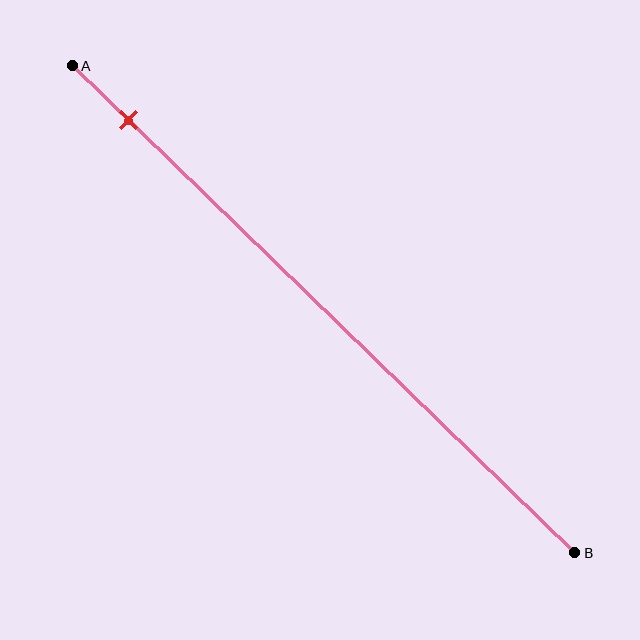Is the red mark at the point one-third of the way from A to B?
No, the mark is at about 10% from A, not at the 33% one-third point.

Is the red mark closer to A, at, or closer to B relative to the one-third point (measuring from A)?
The red mark is closer to point A than the one-third point of segment AB.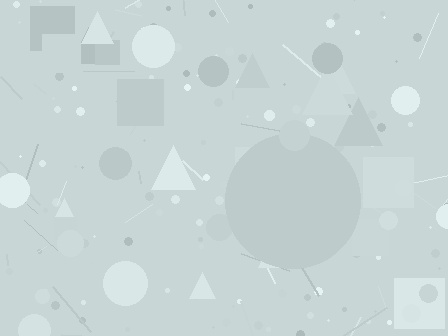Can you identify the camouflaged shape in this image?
The camouflaged shape is a circle.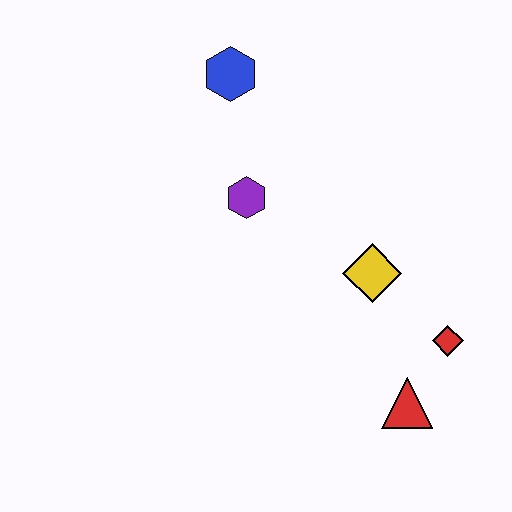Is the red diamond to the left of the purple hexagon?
No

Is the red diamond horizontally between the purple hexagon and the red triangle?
No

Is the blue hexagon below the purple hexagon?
No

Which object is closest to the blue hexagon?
The purple hexagon is closest to the blue hexagon.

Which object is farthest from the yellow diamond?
The blue hexagon is farthest from the yellow diamond.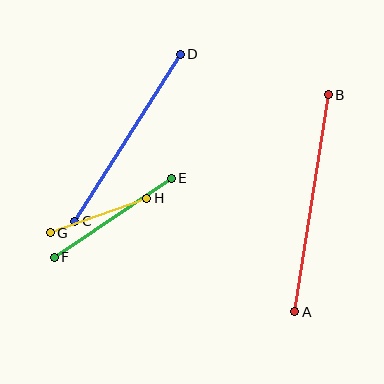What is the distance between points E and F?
The distance is approximately 141 pixels.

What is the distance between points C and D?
The distance is approximately 197 pixels.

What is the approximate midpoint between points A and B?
The midpoint is at approximately (311, 203) pixels.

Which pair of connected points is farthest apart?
Points A and B are farthest apart.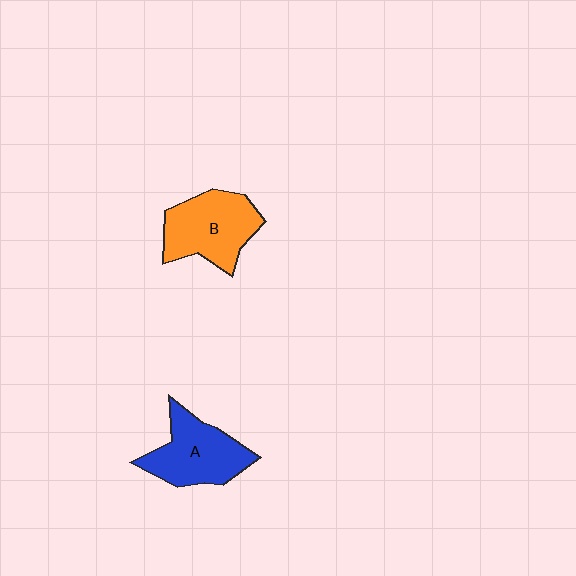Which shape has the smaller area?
Shape A (blue).